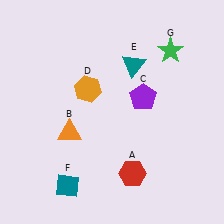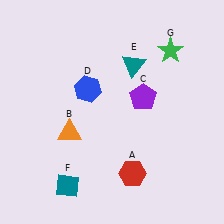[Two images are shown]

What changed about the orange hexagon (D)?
In Image 1, D is orange. In Image 2, it changed to blue.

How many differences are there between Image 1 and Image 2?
There is 1 difference between the two images.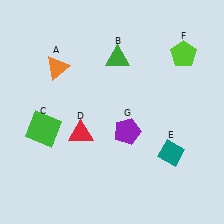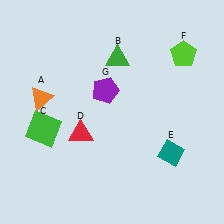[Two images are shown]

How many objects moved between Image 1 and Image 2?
2 objects moved between the two images.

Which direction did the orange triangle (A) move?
The orange triangle (A) moved down.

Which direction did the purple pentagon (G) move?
The purple pentagon (G) moved up.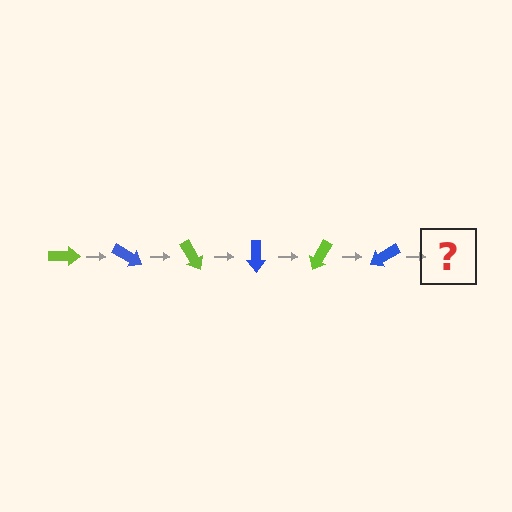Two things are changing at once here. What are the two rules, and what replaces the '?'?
The two rules are that it rotates 30 degrees each step and the color cycles through lime and blue. The '?' should be a lime arrow, rotated 180 degrees from the start.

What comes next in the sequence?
The next element should be a lime arrow, rotated 180 degrees from the start.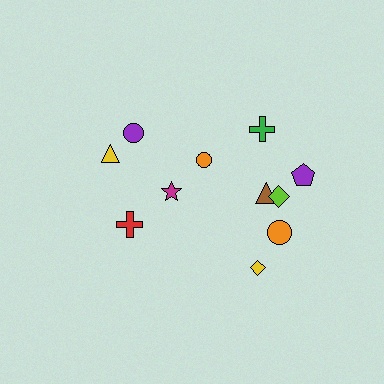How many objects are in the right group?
There are 7 objects.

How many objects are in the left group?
There are 4 objects.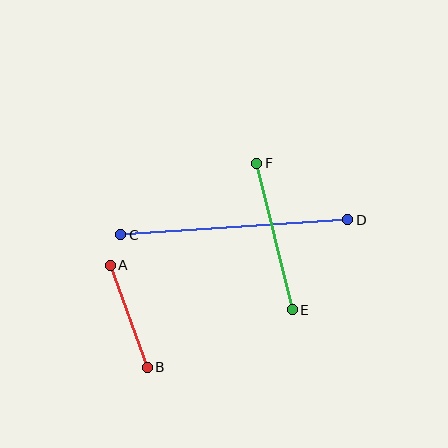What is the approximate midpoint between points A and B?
The midpoint is at approximately (129, 316) pixels.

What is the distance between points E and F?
The distance is approximately 150 pixels.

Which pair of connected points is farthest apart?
Points C and D are farthest apart.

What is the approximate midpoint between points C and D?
The midpoint is at approximately (234, 227) pixels.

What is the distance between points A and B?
The distance is approximately 109 pixels.